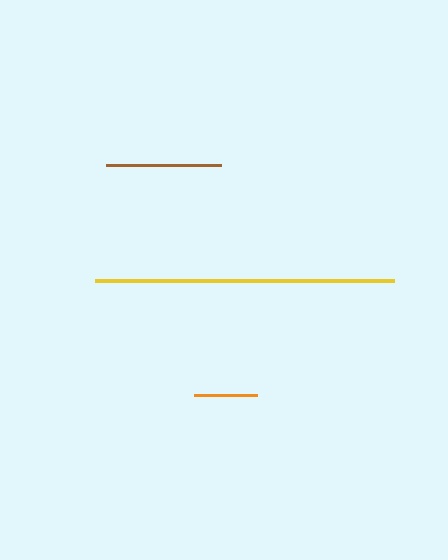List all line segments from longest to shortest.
From longest to shortest: yellow, brown, orange.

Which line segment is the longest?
The yellow line is the longest at approximately 298 pixels.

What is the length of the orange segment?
The orange segment is approximately 63 pixels long.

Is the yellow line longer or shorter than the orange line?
The yellow line is longer than the orange line.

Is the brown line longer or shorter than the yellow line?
The yellow line is longer than the brown line.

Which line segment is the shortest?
The orange line is the shortest at approximately 63 pixels.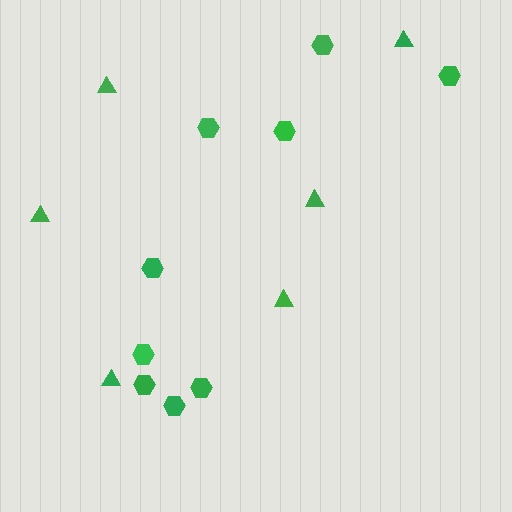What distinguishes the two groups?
There are 2 groups: one group of triangles (6) and one group of hexagons (9).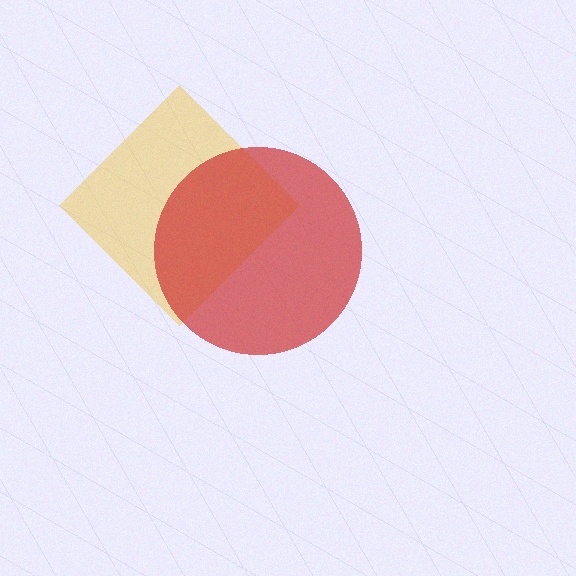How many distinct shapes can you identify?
There are 2 distinct shapes: a yellow diamond, a red circle.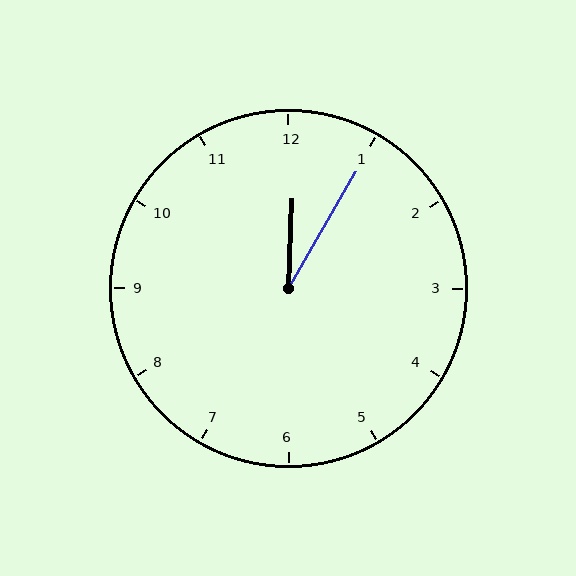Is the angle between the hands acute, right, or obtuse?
It is acute.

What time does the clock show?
12:05.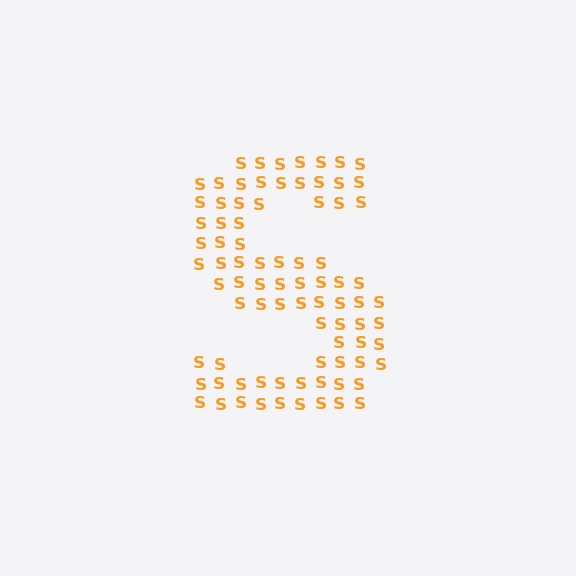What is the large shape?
The large shape is the letter S.